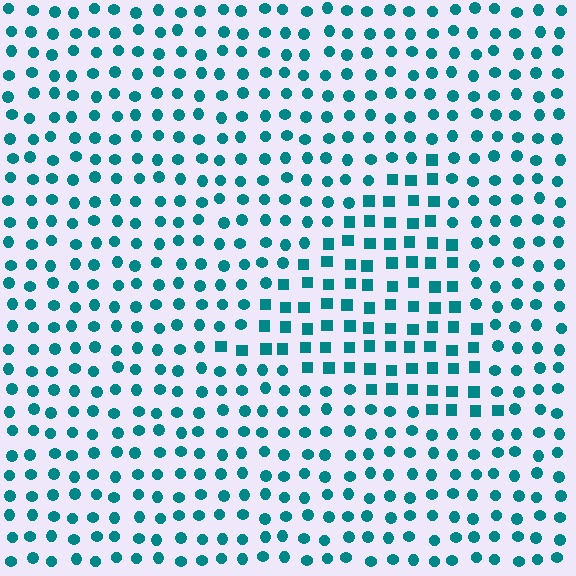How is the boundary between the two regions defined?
The boundary is defined by a change in element shape: squares inside vs. circles outside. All elements share the same color and spacing.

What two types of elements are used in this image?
The image uses squares inside the triangle region and circles outside it.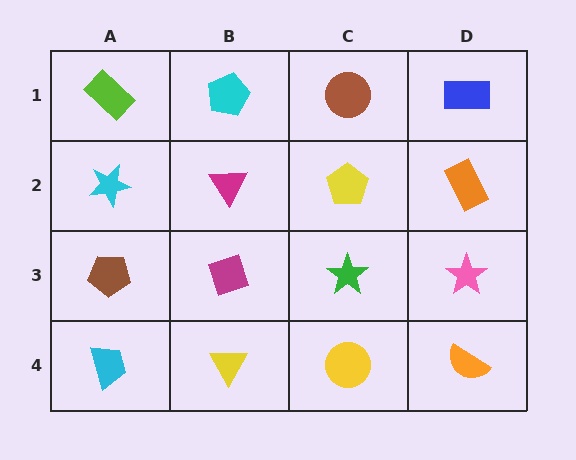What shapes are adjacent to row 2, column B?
A cyan pentagon (row 1, column B), a magenta diamond (row 3, column B), a cyan star (row 2, column A), a yellow pentagon (row 2, column C).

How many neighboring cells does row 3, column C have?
4.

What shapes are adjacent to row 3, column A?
A cyan star (row 2, column A), a cyan trapezoid (row 4, column A), a magenta diamond (row 3, column B).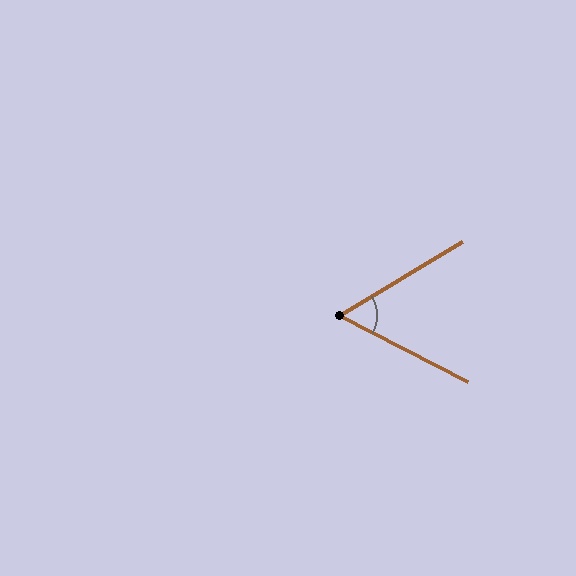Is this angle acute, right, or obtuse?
It is acute.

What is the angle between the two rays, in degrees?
Approximately 58 degrees.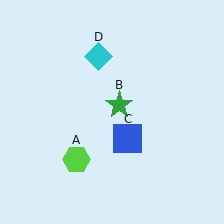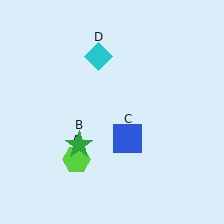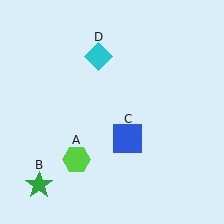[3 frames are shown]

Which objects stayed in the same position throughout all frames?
Lime hexagon (object A) and blue square (object C) and cyan diamond (object D) remained stationary.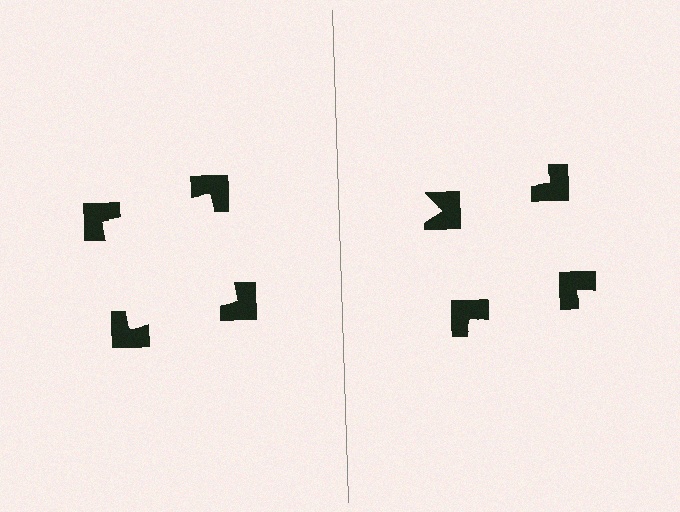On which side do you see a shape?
An illusory square appears on the left side. On the right side the wedge cuts are rotated, so no coherent shape forms.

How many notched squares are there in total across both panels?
8 — 4 on each side.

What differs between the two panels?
The notched squares are positioned identically on both sides; only the wedge orientations differ. On the left they align to a square; on the right they are misaligned.